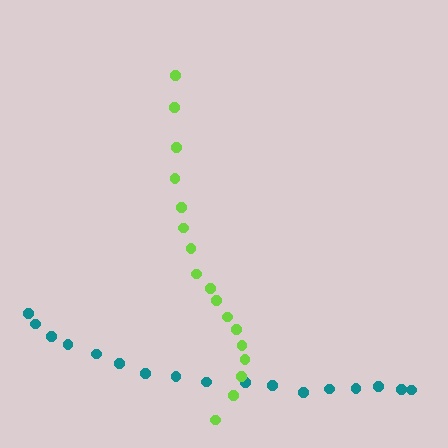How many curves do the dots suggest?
There are 2 distinct paths.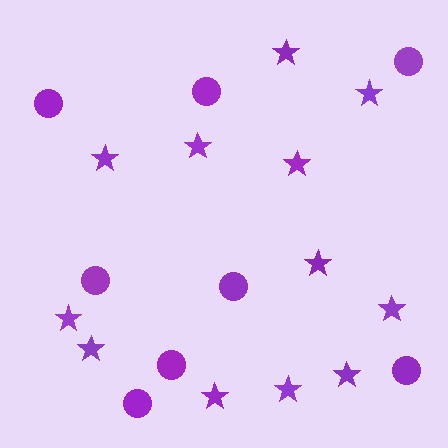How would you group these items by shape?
There are 2 groups: one group of circles (8) and one group of stars (12).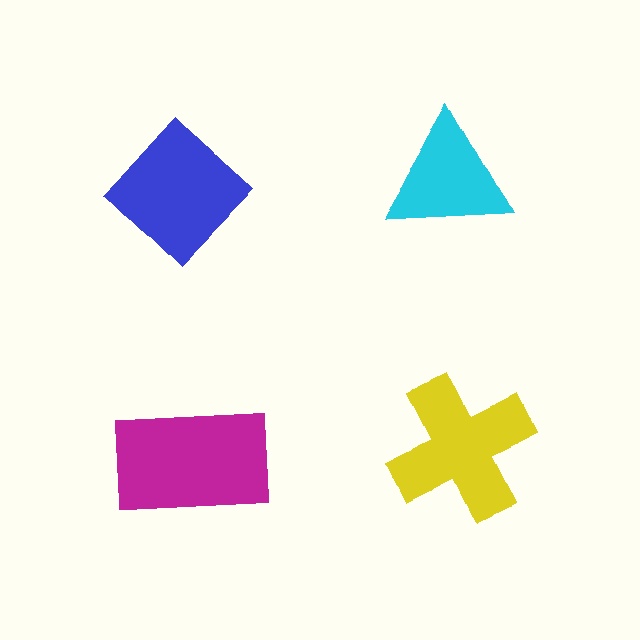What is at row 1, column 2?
A cyan triangle.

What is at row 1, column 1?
A blue diamond.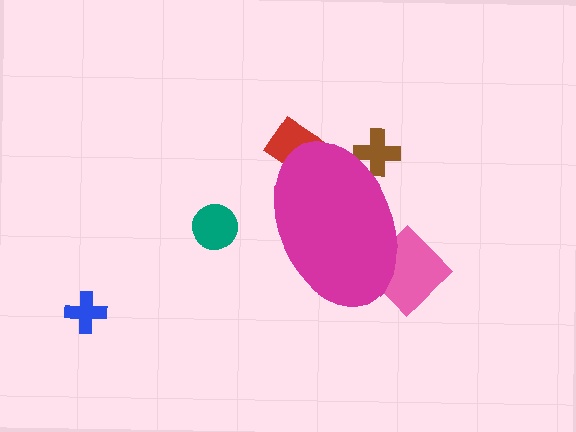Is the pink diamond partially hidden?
Yes, the pink diamond is partially hidden behind the magenta ellipse.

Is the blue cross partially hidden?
No, the blue cross is fully visible.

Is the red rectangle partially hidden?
Yes, the red rectangle is partially hidden behind the magenta ellipse.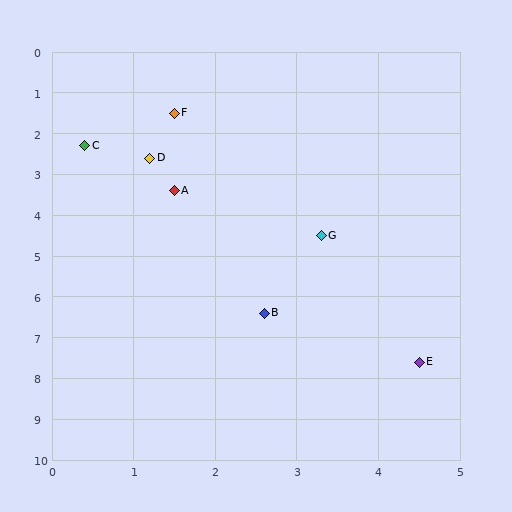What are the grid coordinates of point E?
Point E is at approximately (4.5, 7.6).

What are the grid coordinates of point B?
Point B is at approximately (2.6, 6.4).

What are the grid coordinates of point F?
Point F is at approximately (1.5, 1.5).